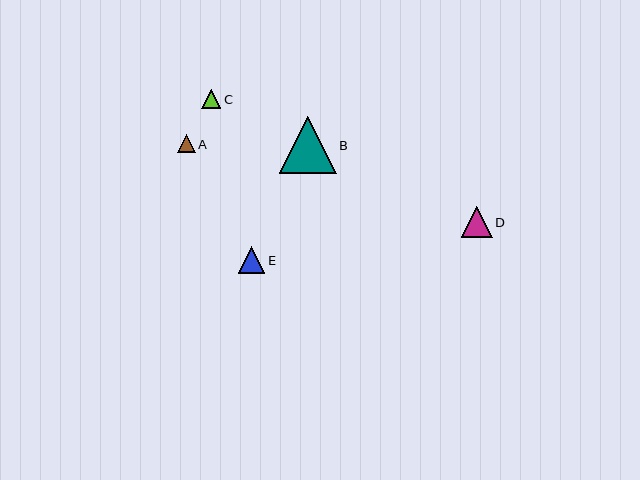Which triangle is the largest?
Triangle B is the largest with a size of approximately 57 pixels.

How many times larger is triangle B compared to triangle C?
Triangle B is approximately 3.0 times the size of triangle C.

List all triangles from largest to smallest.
From largest to smallest: B, D, E, C, A.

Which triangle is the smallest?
Triangle A is the smallest with a size of approximately 18 pixels.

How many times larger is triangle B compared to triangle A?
Triangle B is approximately 3.2 times the size of triangle A.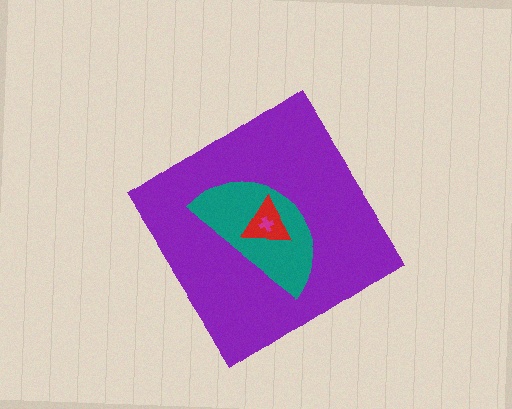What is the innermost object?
The magenta cross.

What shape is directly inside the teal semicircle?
The red triangle.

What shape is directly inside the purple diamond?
The teal semicircle.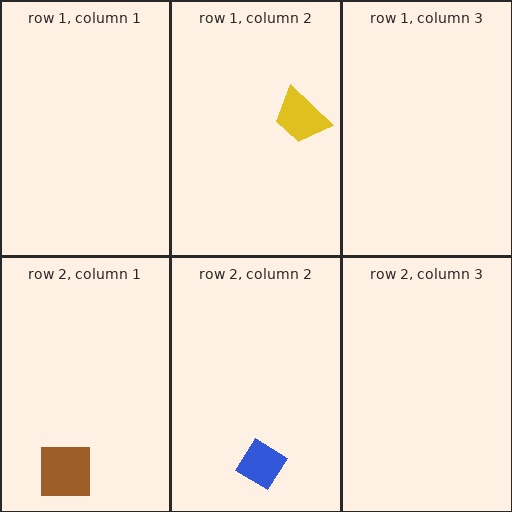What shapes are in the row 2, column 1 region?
The brown square.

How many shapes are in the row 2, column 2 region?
1.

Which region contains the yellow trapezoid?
The row 1, column 2 region.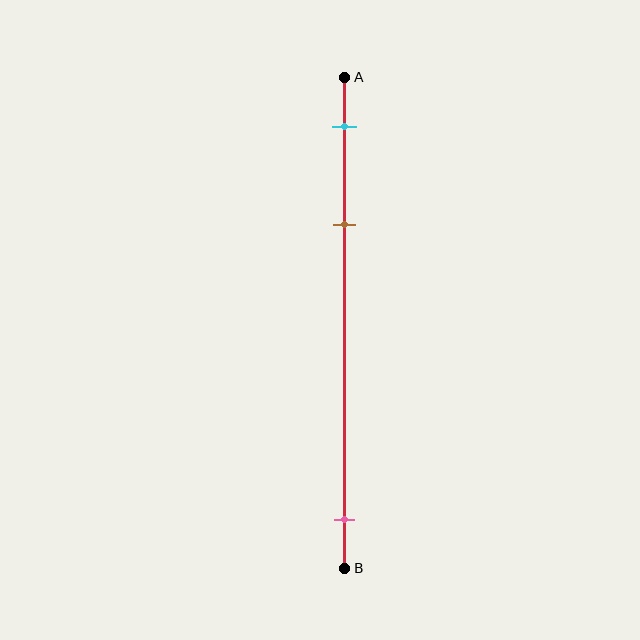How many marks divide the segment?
There are 3 marks dividing the segment.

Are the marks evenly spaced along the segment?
No, the marks are not evenly spaced.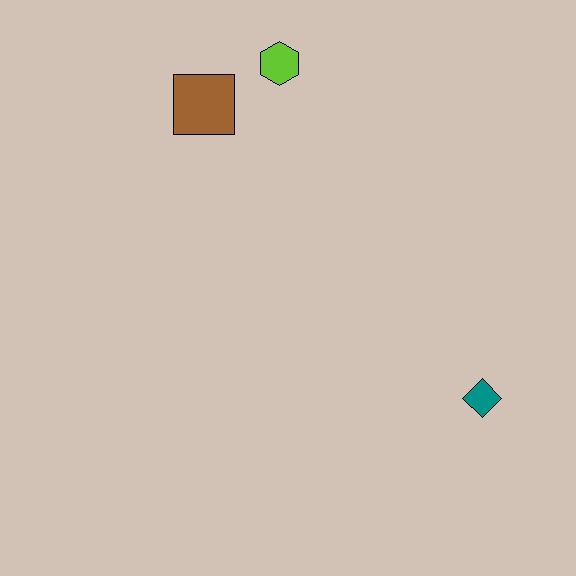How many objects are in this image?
There are 3 objects.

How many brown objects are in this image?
There is 1 brown object.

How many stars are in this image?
There are no stars.